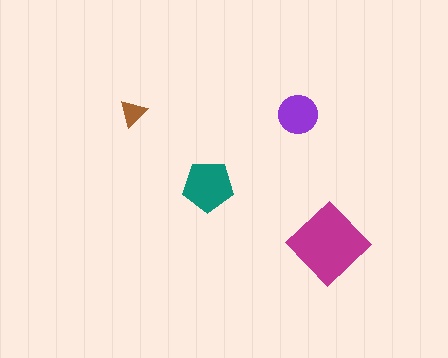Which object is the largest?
The magenta diamond.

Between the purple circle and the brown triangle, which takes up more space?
The purple circle.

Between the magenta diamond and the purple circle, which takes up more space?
The magenta diamond.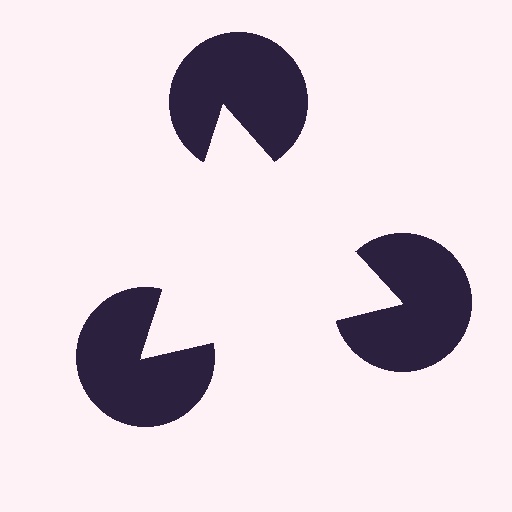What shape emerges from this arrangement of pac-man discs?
An illusory triangle — its edges are inferred from the aligned wedge cuts in the pac-man discs, not physically drawn.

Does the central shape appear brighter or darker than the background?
It typically appears slightly brighter than the background, even though no actual brightness change is drawn.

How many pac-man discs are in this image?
There are 3 — one at each vertex of the illusory triangle.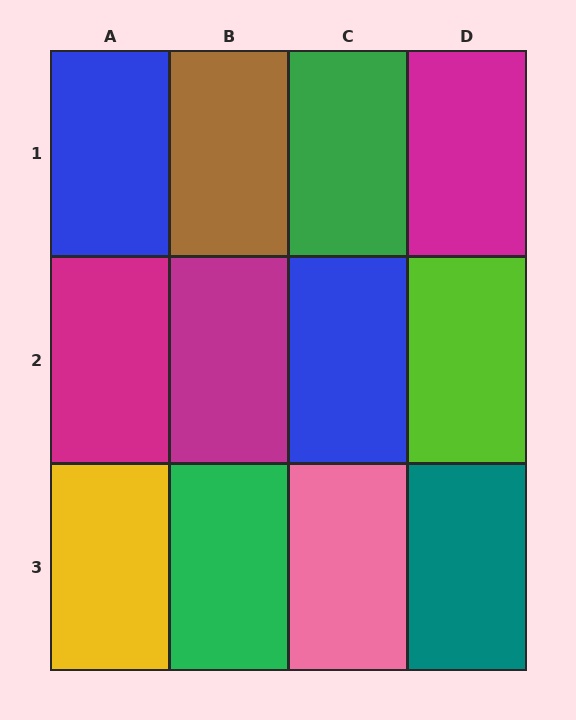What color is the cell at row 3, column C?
Pink.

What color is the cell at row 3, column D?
Teal.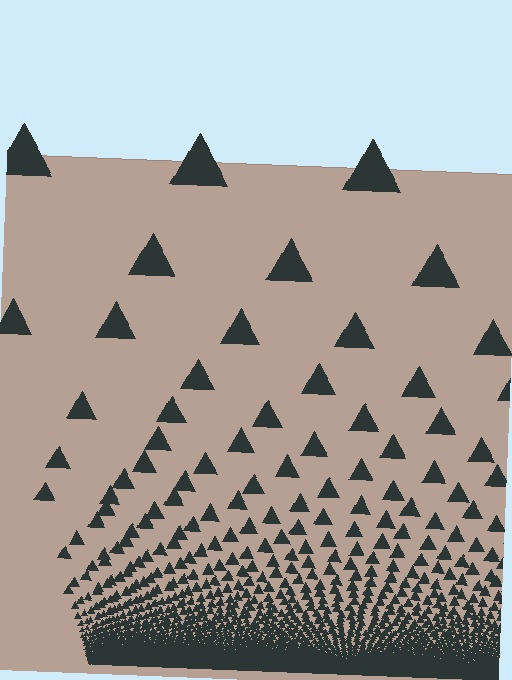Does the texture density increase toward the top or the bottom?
Density increases toward the bottom.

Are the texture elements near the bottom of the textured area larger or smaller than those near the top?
Smaller. The gradient is inverted — elements near the bottom are smaller and denser.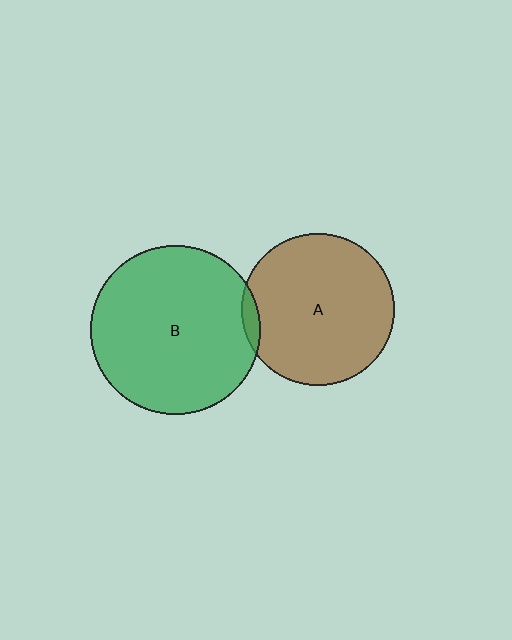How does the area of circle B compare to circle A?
Approximately 1.2 times.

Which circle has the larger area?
Circle B (green).